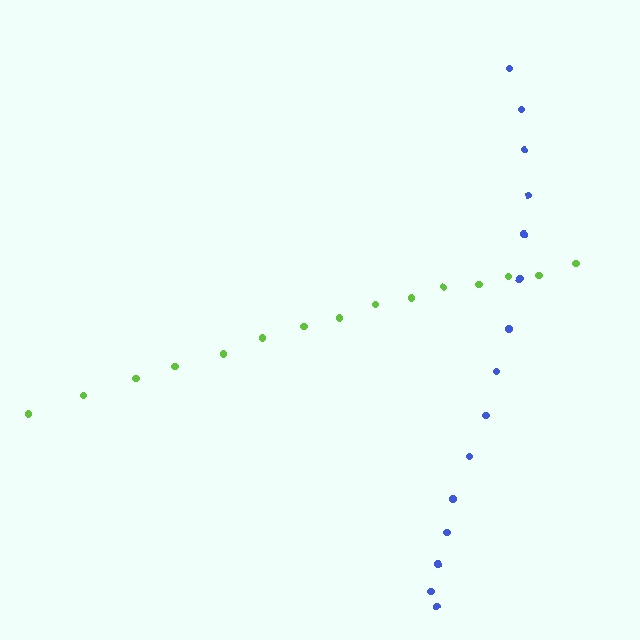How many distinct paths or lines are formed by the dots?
There are 2 distinct paths.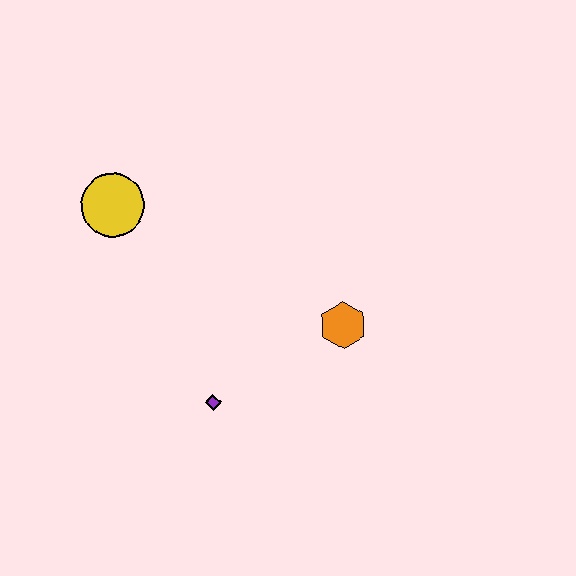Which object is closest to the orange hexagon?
The purple diamond is closest to the orange hexagon.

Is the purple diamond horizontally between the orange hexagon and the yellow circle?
Yes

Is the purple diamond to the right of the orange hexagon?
No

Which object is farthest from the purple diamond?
The yellow circle is farthest from the purple diamond.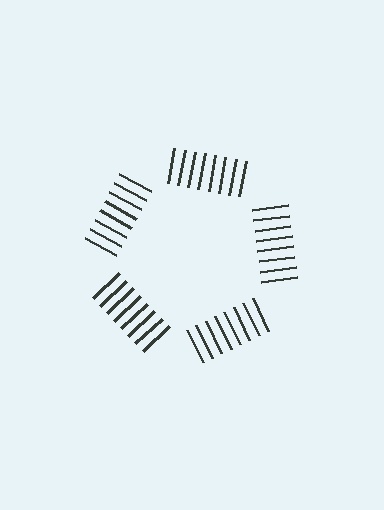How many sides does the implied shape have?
5 sides — the line-ends trace a pentagon.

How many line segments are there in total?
40 — 8 along each of the 5 edges.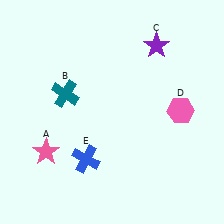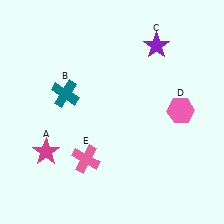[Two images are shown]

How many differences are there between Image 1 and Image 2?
There are 2 differences between the two images.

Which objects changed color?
A changed from pink to magenta. E changed from blue to pink.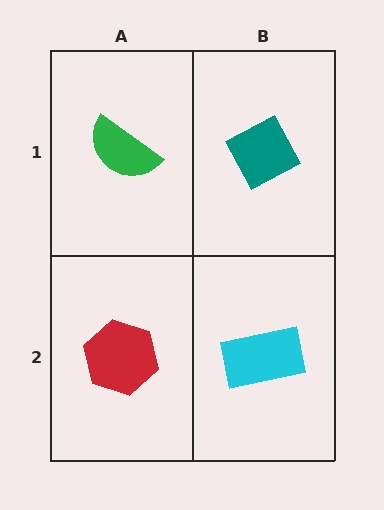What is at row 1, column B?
A teal diamond.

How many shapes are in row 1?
2 shapes.